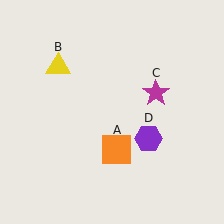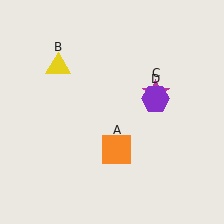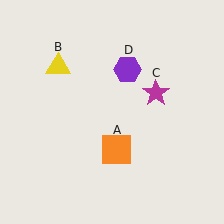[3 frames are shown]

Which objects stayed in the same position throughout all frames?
Orange square (object A) and yellow triangle (object B) and magenta star (object C) remained stationary.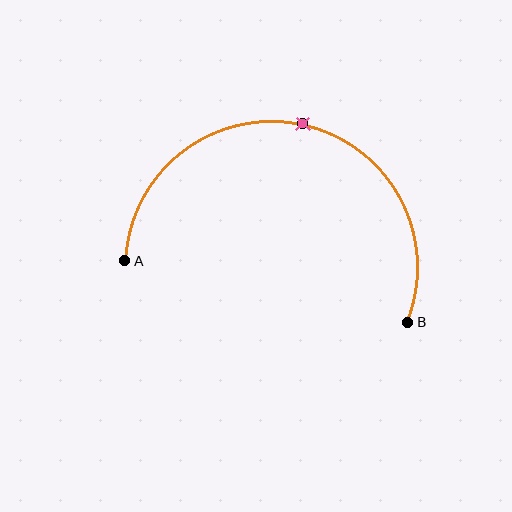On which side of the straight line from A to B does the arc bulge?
The arc bulges above the straight line connecting A and B.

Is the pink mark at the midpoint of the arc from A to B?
Yes. The pink mark lies on the arc at equal arc-length from both A and B — it is the arc midpoint.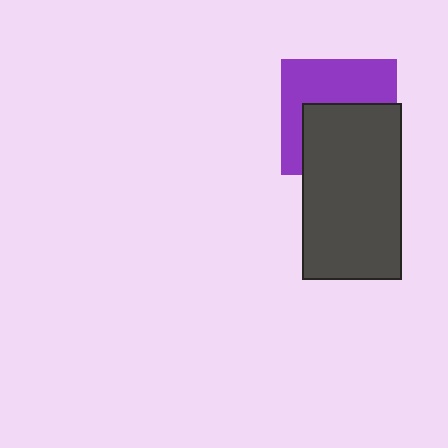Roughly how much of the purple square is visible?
About half of it is visible (roughly 49%).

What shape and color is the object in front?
The object in front is a dark gray rectangle.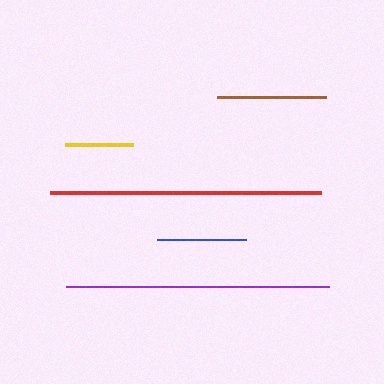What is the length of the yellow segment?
The yellow segment is approximately 69 pixels long.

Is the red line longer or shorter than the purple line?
The red line is longer than the purple line.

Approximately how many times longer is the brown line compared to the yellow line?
The brown line is approximately 1.6 times the length of the yellow line.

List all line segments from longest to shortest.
From longest to shortest: red, purple, brown, blue, yellow.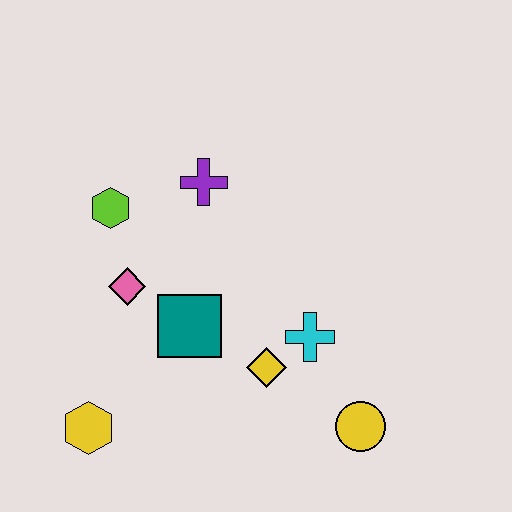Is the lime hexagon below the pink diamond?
No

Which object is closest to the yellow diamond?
The cyan cross is closest to the yellow diamond.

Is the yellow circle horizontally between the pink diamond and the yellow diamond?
No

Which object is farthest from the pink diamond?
The yellow circle is farthest from the pink diamond.